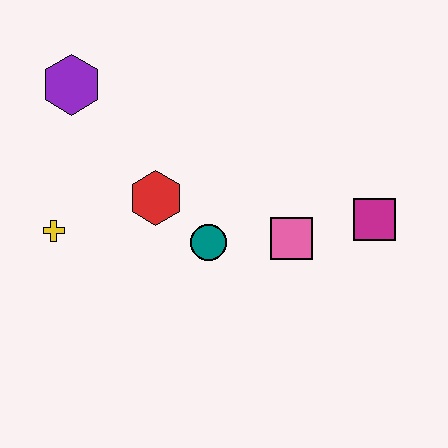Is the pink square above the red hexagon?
No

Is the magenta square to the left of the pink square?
No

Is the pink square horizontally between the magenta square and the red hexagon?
Yes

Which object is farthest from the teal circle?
The purple hexagon is farthest from the teal circle.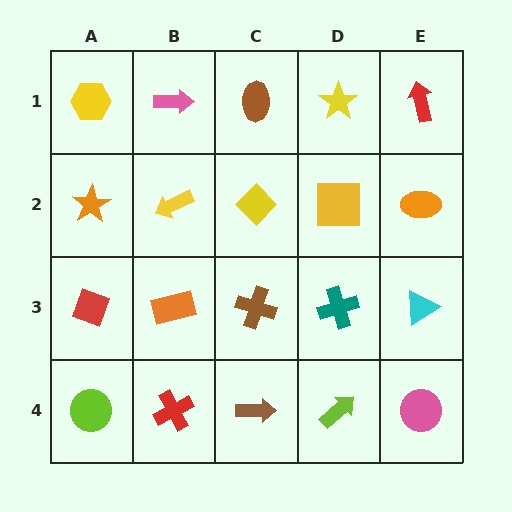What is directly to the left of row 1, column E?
A yellow star.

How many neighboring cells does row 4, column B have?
3.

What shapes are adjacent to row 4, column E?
A cyan triangle (row 3, column E), a lime arrow (row 4, column D).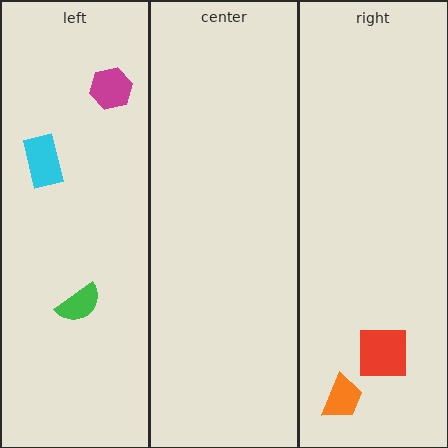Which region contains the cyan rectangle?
The left region.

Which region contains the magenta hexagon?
The left region.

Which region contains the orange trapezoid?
The right region.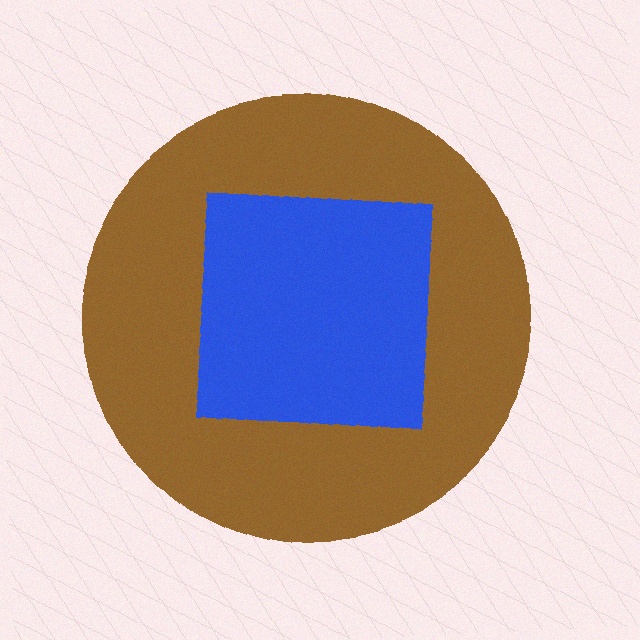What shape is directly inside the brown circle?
The blue square.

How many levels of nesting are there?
2.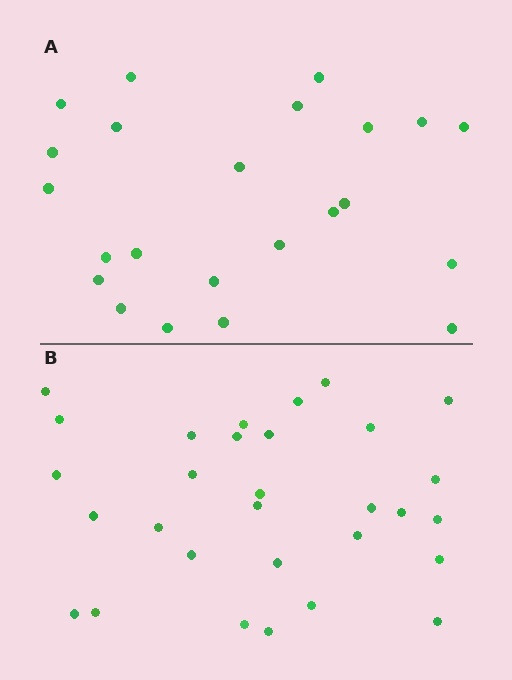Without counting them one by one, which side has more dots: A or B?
Region B (the bottom region) has more dots.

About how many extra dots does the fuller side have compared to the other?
Region B has roughly 8 or so more dots than region A.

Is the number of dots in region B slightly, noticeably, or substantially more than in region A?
Region B has noticeably more, but not dramatically so. The ratio is roughly 1.3 to 1.